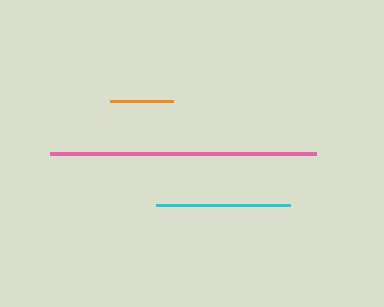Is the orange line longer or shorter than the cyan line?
The cyan line is longer than the orange line.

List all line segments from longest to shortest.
From longest to shortest: pink, cyan, orange.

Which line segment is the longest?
The pink line is the longest at approximately 266 pixels.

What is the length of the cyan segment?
The cyan segment is approximately 134 pixels long.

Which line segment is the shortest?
The orange line is the shortest at approximately 63 pixels.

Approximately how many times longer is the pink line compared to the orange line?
The pink line is approximately 4.2 times the length of the orange line.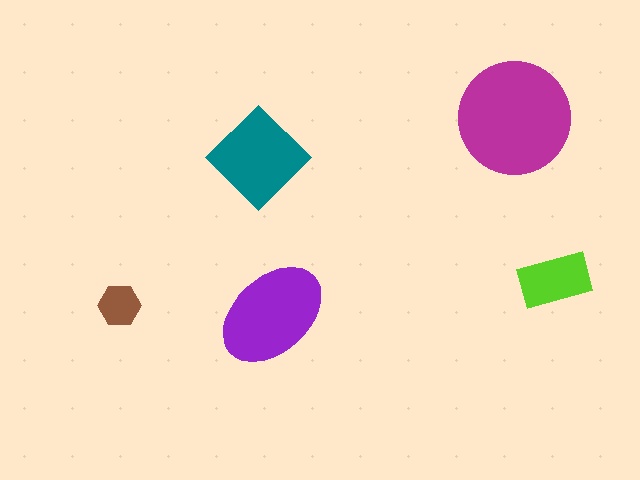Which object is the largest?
The magenta circle.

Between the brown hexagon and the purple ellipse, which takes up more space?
The purple ellipse.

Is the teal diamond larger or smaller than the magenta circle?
Smaller.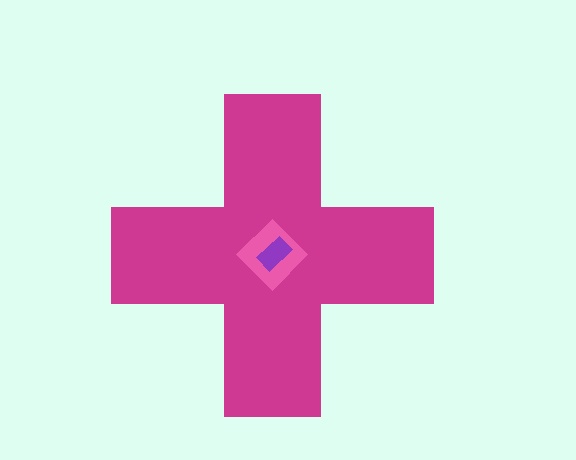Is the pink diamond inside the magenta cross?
Yes.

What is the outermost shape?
The magenta cross.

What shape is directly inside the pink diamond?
The purple rectangle.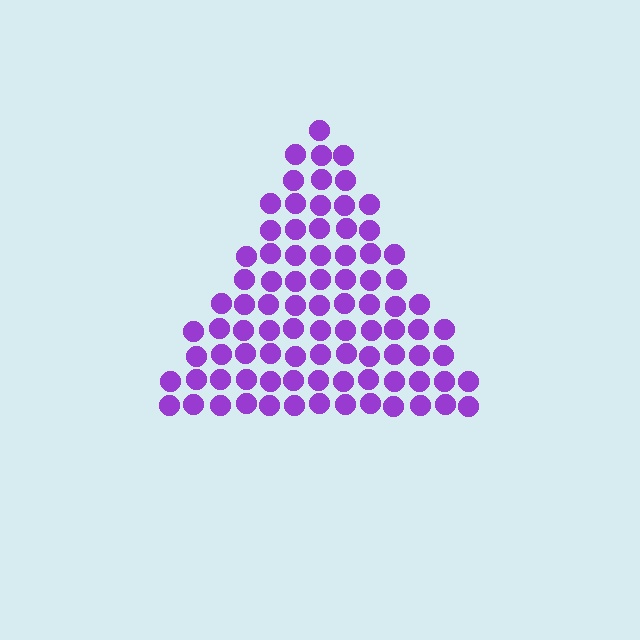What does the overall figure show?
The overall figure shows a triangle.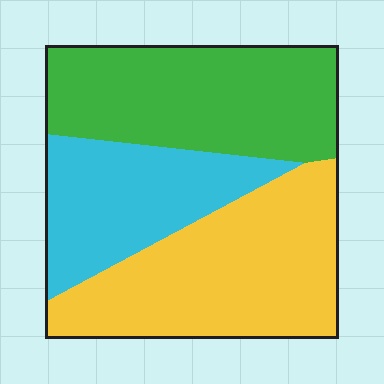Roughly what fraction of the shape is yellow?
Yellow covers about 40% of the shape.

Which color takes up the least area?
Cyan, at roughly 25%.